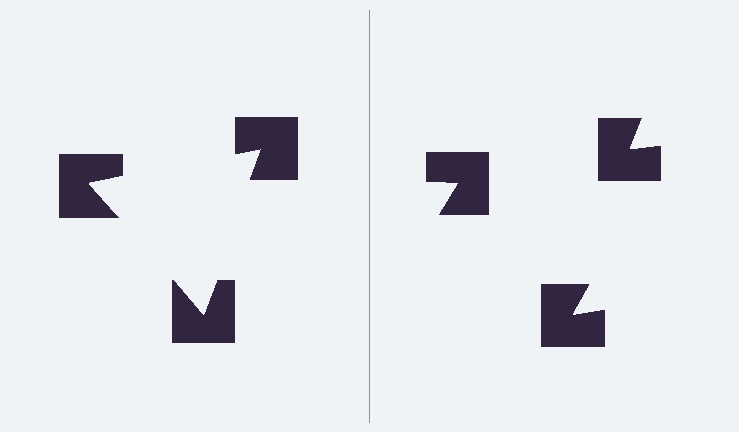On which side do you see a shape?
An illusory triangle appears on the left side. On the right side the wedge cuts are rotated, so no coherent shape forms.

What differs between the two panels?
The notched squares are positioned identically on both sides; only the wedge orientations differ. On the left they align to a triangle; on the right they are misaligned.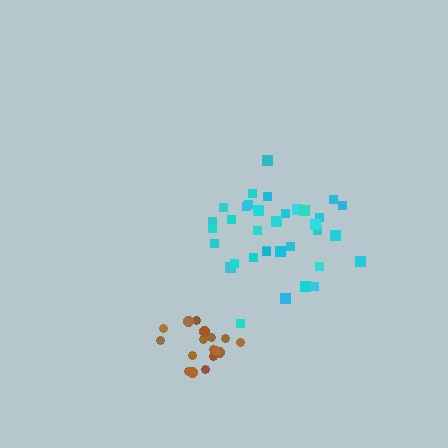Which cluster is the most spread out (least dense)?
Cyan.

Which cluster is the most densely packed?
Brown.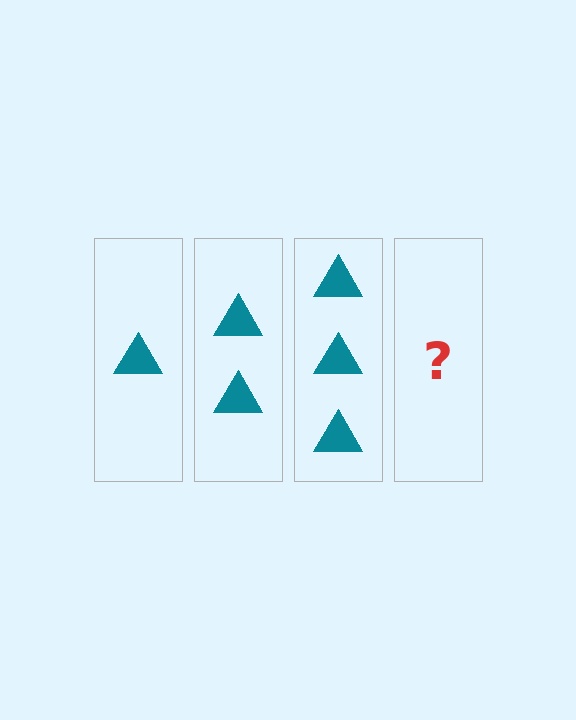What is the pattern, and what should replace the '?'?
The pattern is that each step adds one more triangle. The '?' should be 4 triangles.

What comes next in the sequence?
The next element should be 4 triangles.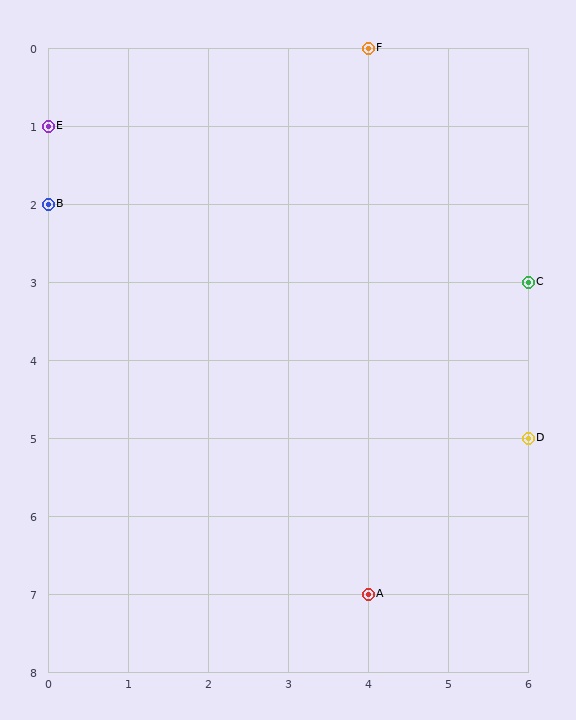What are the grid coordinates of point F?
Point F is at grid coordinates (4, 0).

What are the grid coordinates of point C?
Point C is at grid coordinates (6, 3).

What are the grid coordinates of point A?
Point A is at grid coordinates (4, 7).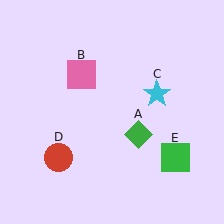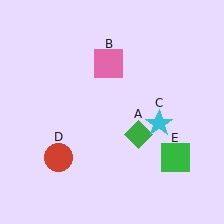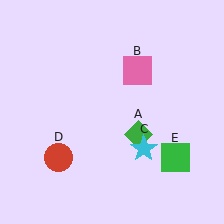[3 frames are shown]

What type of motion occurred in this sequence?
The pink square (object B), cyan star (object C) rotated clockwise around the center of the scene.